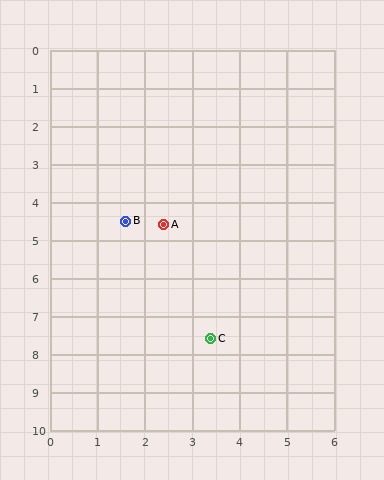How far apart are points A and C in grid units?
Points A and C are about 3.2 grid units apart.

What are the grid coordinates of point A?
Point A is at approximately (2.4, 4.6).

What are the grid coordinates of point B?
Point B is at approximately (1.6, 4.5).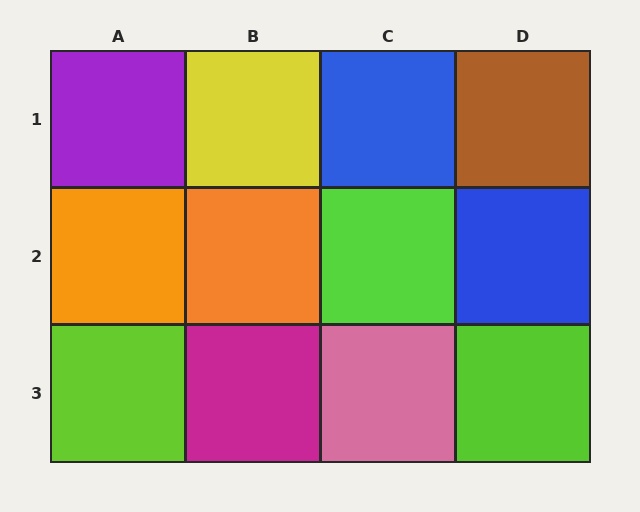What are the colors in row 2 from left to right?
Orange, orange, lime, blue.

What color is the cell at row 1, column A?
Purple.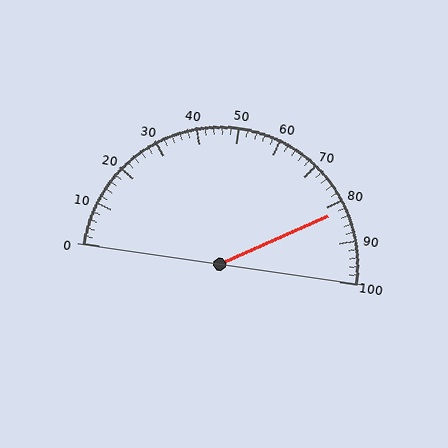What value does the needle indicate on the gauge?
The needle indicates approximately 82.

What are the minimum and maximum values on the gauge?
The gauge ranges from 0 to 100.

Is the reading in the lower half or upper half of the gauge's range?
The reading is in the upper half of the range (0 to 100).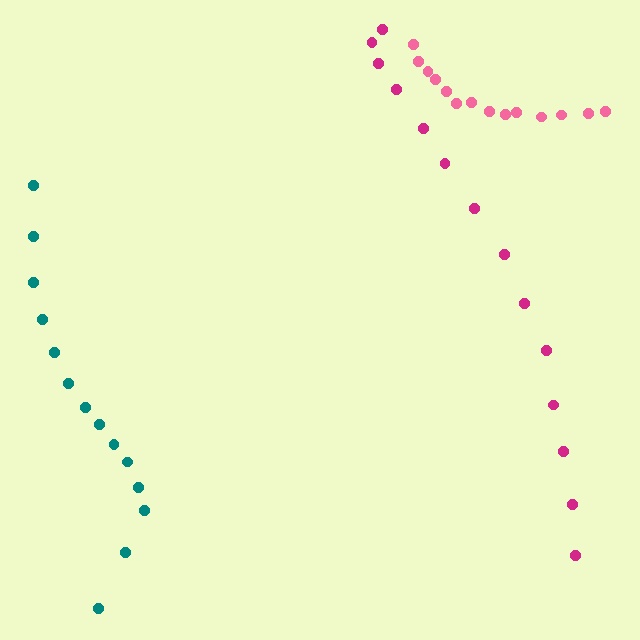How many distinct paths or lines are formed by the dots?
There are 3 distinct paths.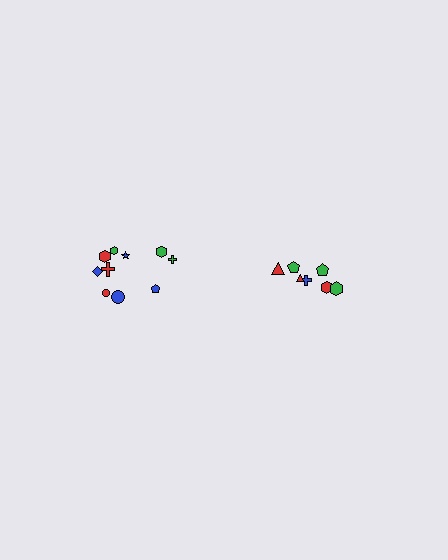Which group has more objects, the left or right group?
The left group.